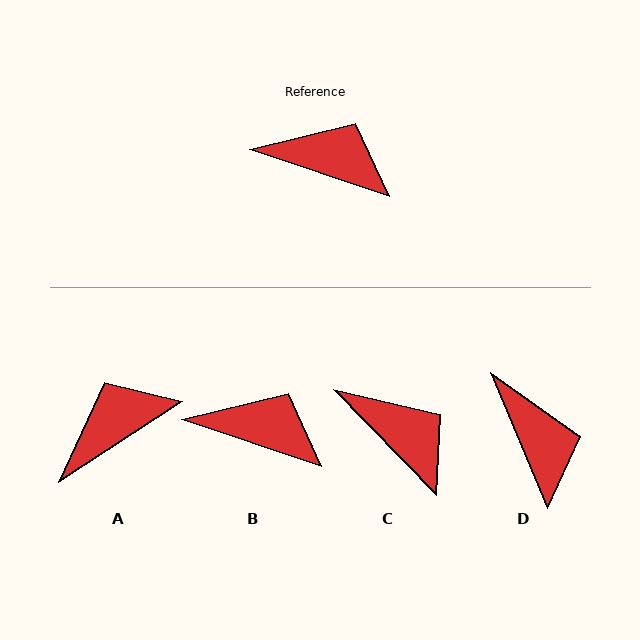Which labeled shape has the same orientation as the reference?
B.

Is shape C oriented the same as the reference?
No, it is off by about 27 degrees.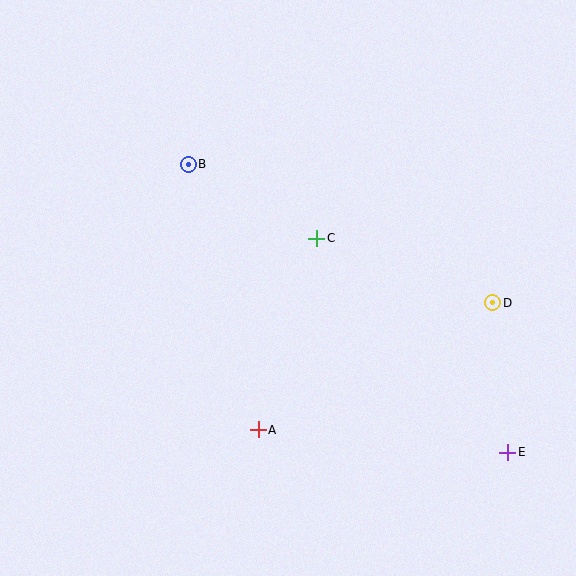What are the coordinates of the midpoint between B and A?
The midpoint between B and A is at (223, 297).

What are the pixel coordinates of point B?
Point B is at (188, 164).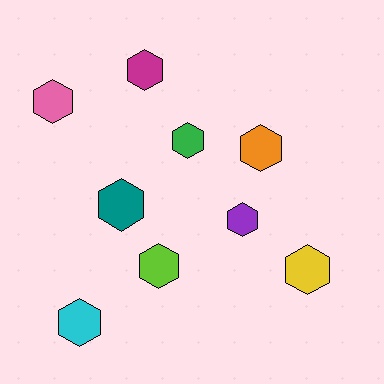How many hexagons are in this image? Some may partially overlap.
There are 9 hexagons.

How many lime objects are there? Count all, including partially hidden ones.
There is 1 lime object.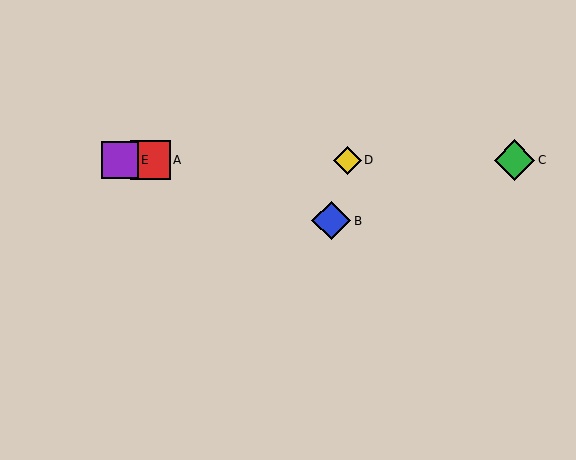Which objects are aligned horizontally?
Objects A, C, D, E are aligned horizontally.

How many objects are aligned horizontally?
4 objects (A, C, D, E) are aligned horizontally.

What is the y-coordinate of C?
Object C is at y≈160.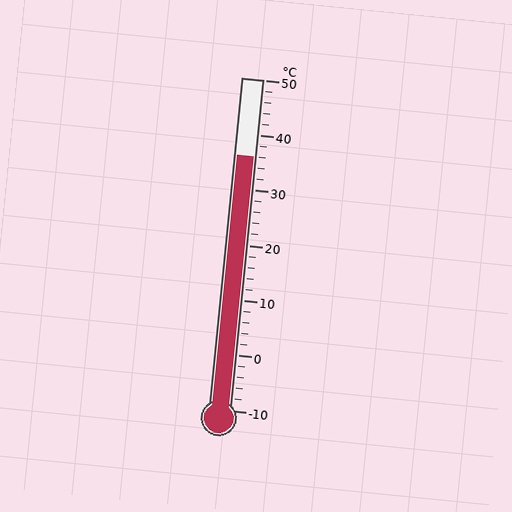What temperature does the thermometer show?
The thermometer shows approximately 36°C.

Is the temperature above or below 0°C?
The temperature is above 0°C.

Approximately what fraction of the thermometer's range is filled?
The thermometer is filled to approximately 75% of its range.